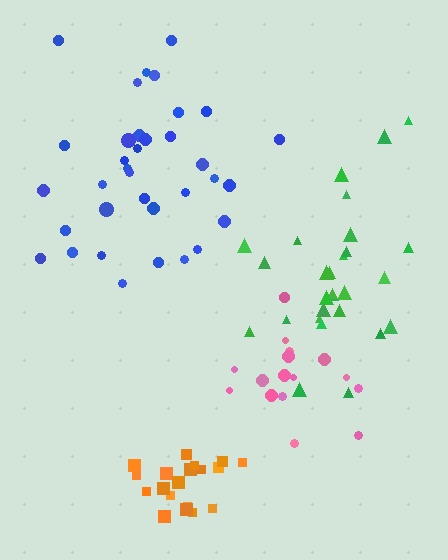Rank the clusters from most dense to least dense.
orange, green, pink, blue.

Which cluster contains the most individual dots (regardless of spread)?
Blue (35).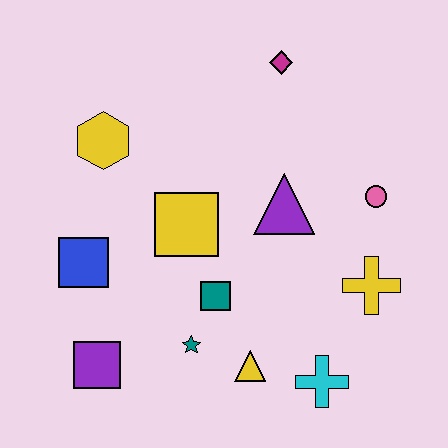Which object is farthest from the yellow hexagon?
The cyan cross is farthest from the yellow hexagon.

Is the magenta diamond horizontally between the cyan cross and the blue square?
Yes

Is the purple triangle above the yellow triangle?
Yes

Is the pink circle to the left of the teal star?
No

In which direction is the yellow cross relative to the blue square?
The yellow cross is to the right of the blue square.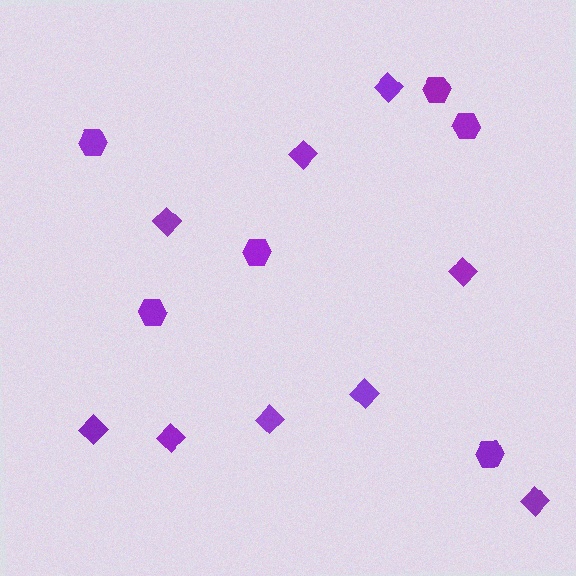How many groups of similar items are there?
There are 2 groups: one group of diamonds (9) and one group of hexagons (6).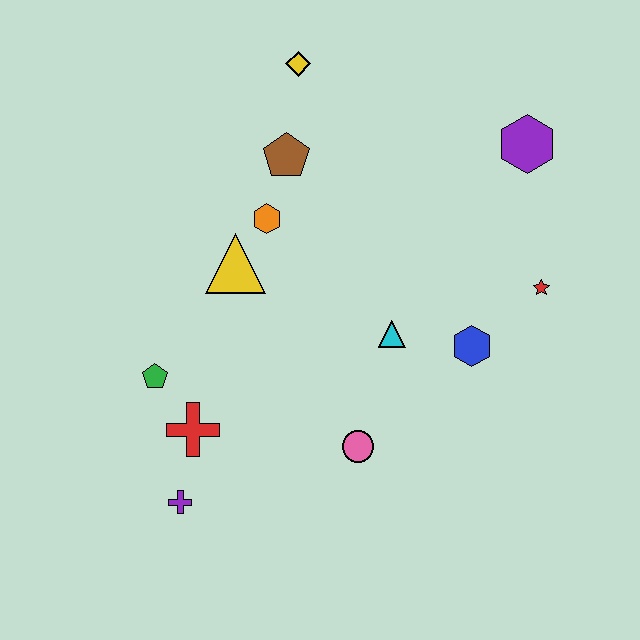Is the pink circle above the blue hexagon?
No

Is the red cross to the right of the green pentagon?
Yes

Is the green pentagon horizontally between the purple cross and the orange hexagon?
No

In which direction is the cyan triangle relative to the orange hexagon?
The cyan triangle is to the right of the orange hexagon.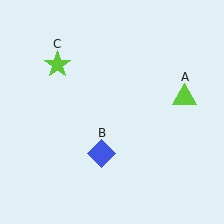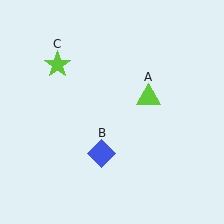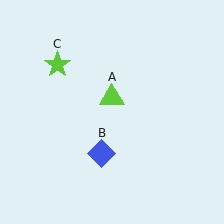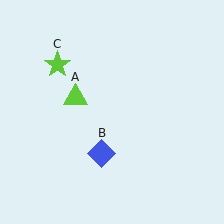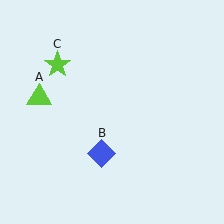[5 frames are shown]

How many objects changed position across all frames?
1 object changed position: lime triangle (object A).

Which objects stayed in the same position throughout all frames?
Blue diamond (object B) and lime star (object C) remained stationary.